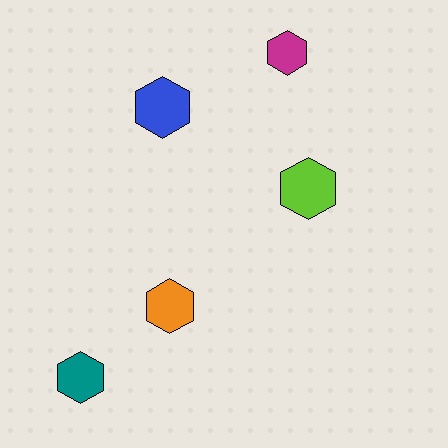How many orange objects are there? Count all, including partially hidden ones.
There is 1 orange object.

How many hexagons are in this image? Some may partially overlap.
There are 5 hexagons.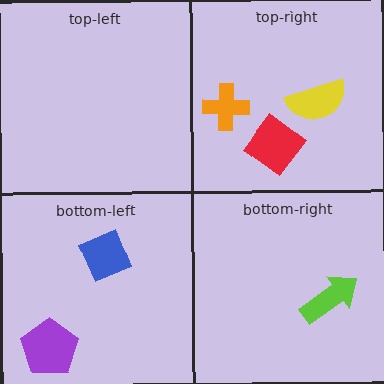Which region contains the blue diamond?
The bottom-left region.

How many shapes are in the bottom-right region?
1.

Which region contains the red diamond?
The top-right region.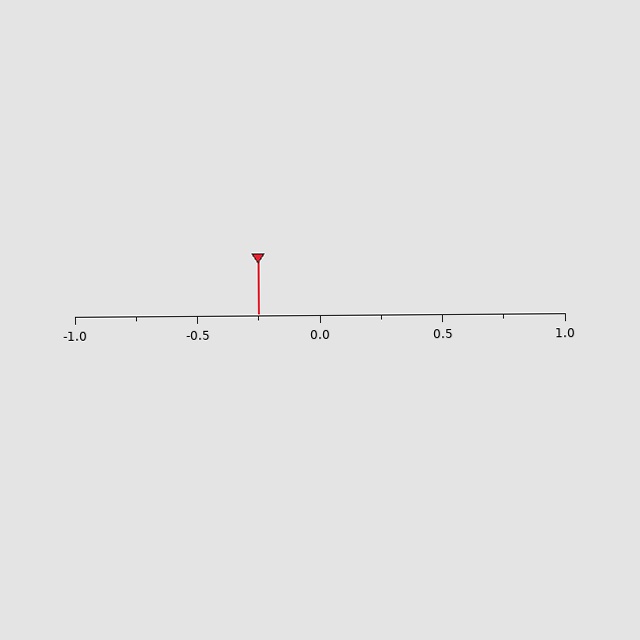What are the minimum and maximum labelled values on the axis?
The axis runs from -1.0 to 1.0.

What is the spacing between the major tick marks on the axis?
The major ticks are spaced 0.5 apart.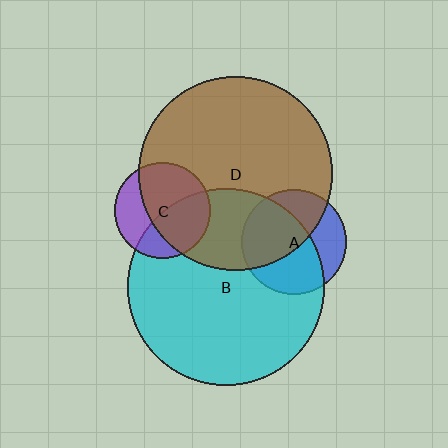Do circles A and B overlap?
Yes.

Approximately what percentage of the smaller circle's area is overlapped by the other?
Approximately 65%.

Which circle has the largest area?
Circle B (cyan).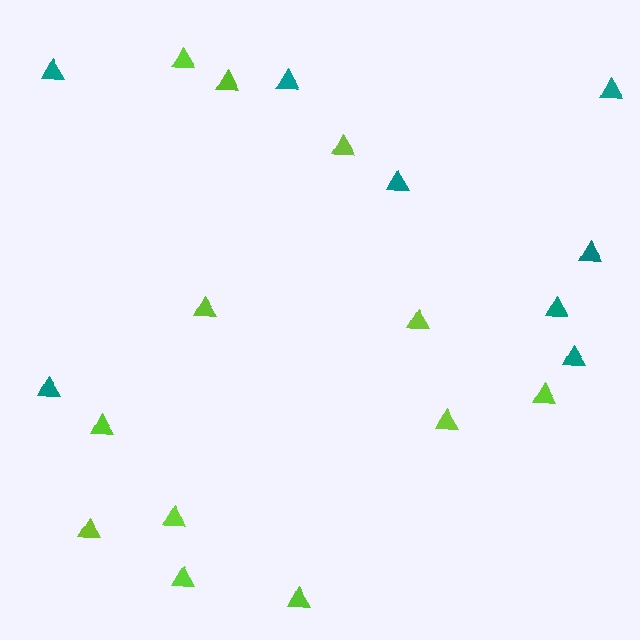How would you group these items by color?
There are 2 groups: one group of lime triangles (12) and one group of teal triangles (8).